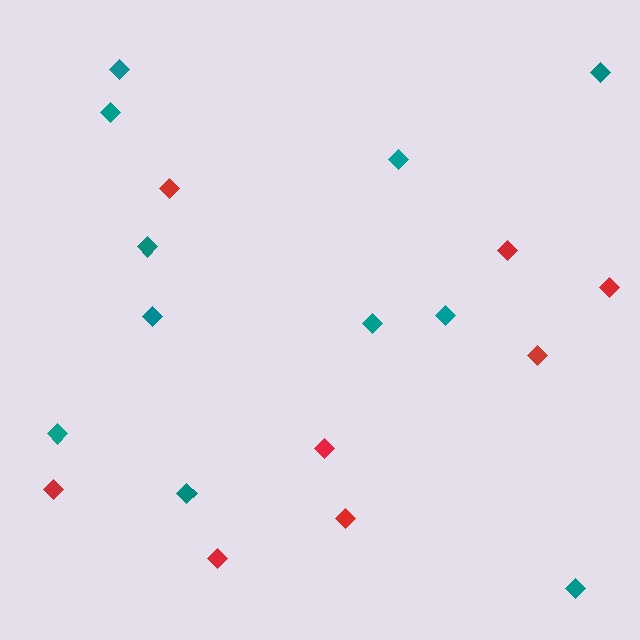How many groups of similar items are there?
There are 2 groups: one group of teal diamonds (11) and one group of red diamonds (8).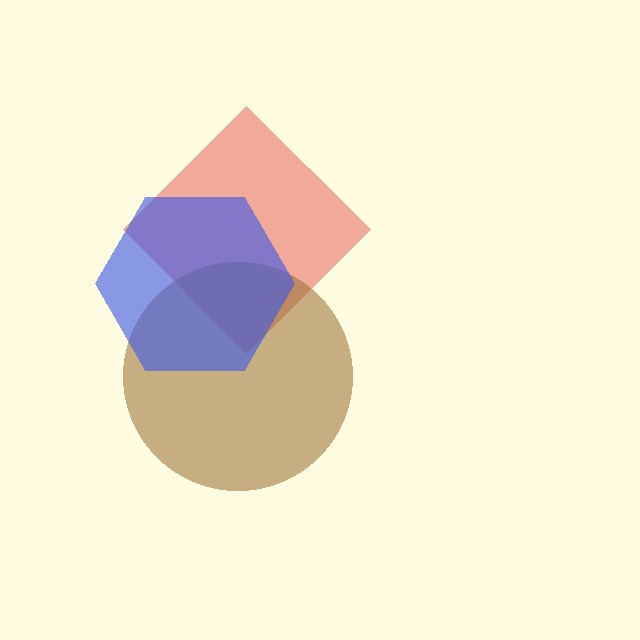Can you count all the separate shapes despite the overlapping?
Yes, there are 3 separate shapes.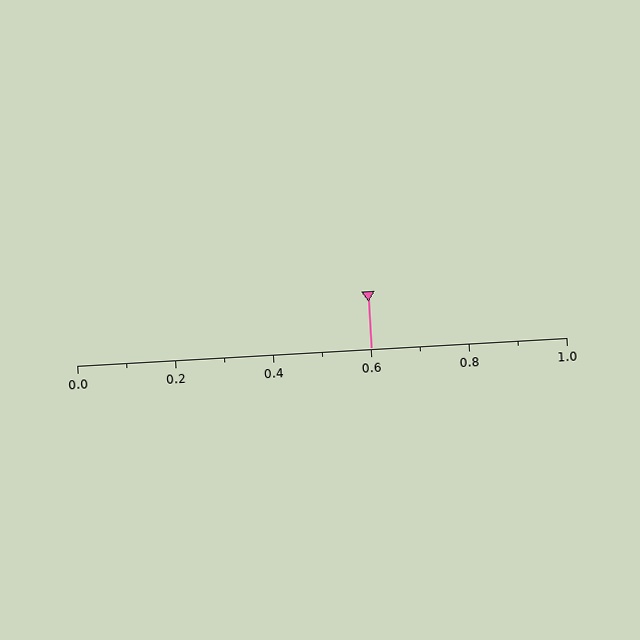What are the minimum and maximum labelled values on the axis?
The axis runs from 0.0 to 1.0.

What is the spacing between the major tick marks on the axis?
The major ticks are spaced 0.2 apart.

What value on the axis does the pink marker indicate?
The marker indicates approximately 0.6.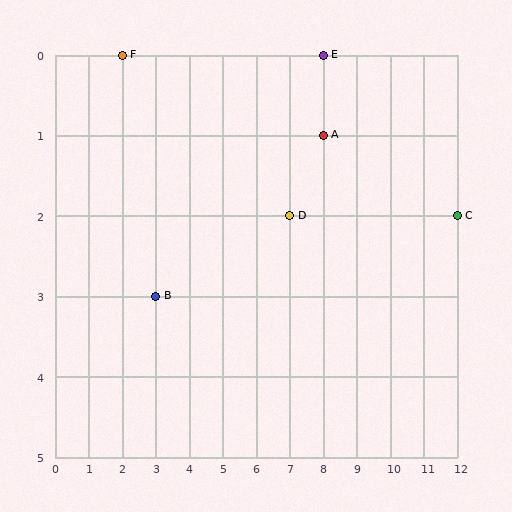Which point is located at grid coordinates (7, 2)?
Point D is at (7, 2).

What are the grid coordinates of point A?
Point A is at grid coordinates (8, 1).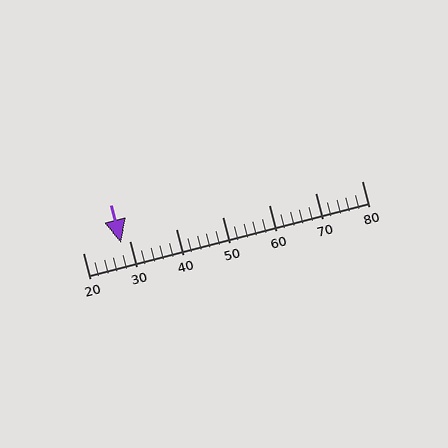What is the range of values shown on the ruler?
The ruler shows values from 20 to 80.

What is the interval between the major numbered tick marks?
The major tick marks are spaced 10 units apart.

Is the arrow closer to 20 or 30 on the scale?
The arrow is closer to 30.